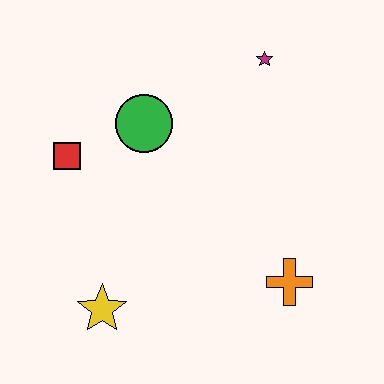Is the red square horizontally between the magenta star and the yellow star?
No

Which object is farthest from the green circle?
The orange cross is farthest from the green circle.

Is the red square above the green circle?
No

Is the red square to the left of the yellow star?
Yes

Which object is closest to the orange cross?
The yellow star is closest to the orange cross.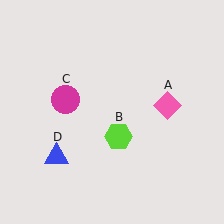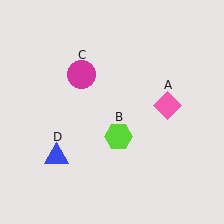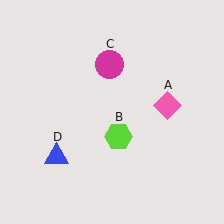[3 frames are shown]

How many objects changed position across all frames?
1 object changed position: magenta circle (object C).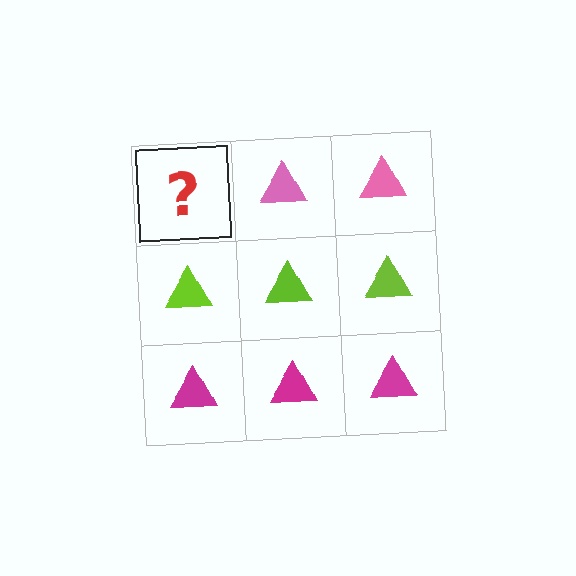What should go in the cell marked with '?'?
The missing cell should contain a pink triangle.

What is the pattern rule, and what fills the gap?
The rule is that each row has a consistent color. The gap should be filled with a pink triangle.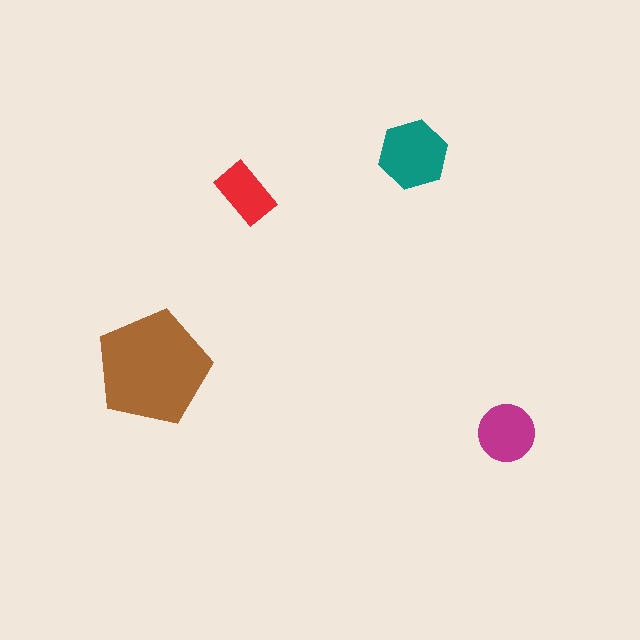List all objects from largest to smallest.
The brown pentagon, the teal hexagon, the magenta circle, the red rectangle.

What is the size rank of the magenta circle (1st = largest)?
3rd.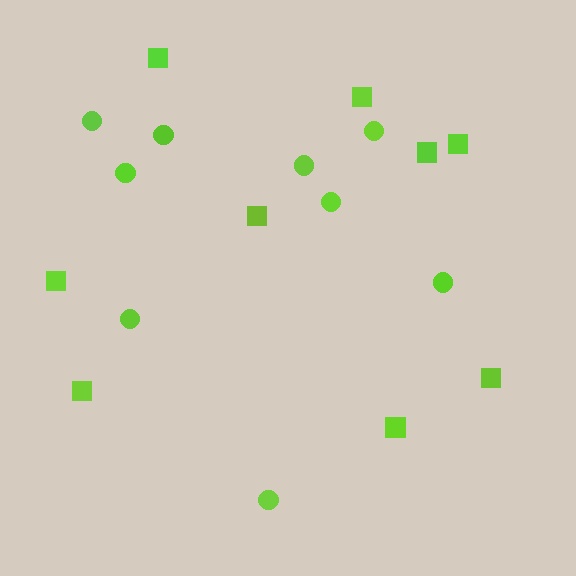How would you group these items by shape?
There are 2 groups: one group of squares (9) and one group of circles (9).